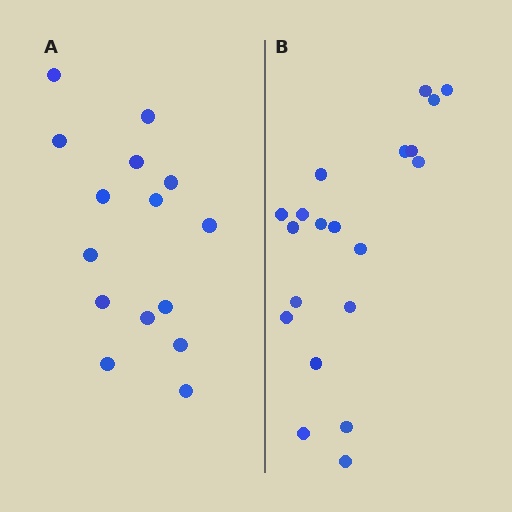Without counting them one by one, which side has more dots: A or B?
Region B (the right region) has more dots.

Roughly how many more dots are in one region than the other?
Region B has about 5 more dots than region A.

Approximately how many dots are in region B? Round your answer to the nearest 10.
About 20 dots.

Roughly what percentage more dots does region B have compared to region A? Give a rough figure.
About 35% more.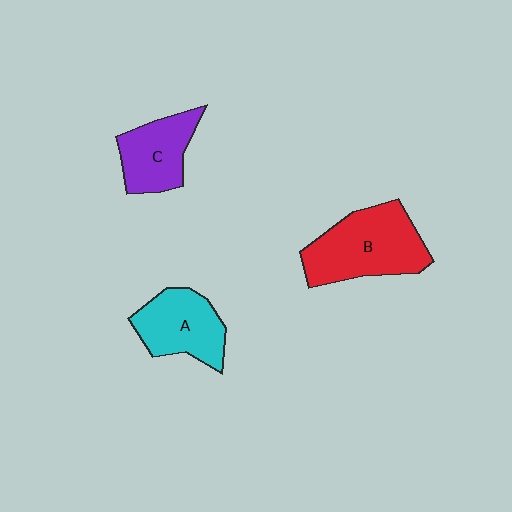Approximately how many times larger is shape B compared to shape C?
Approximately 1.5 times.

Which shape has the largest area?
Shape B (red).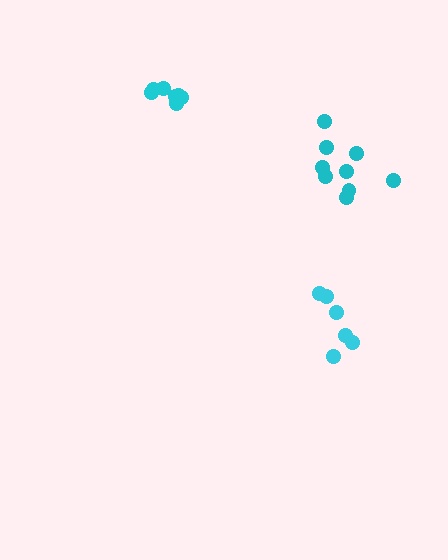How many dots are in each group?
Group 1: 9 dots, Group 2: 7 dots, Group 3: 6 dots (22 total).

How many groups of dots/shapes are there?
There are 3 groups.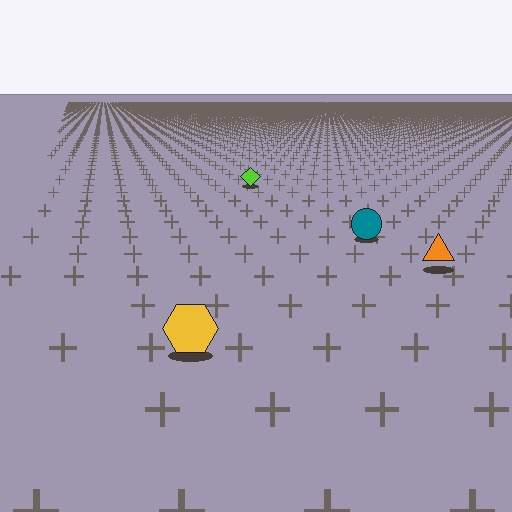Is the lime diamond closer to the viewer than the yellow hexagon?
No. The yellow hexagon is closer — you can tell from the texture gradient: the ground texture is coarser near it.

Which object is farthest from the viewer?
The lime diamond is farthest from the viewer. It appears smaller and the ground texture around it is denser.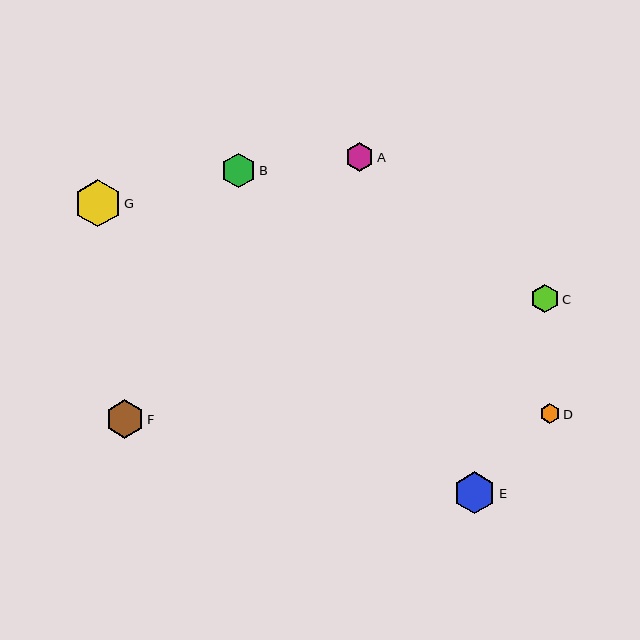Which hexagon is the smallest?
Hexagon D is the smallest with a size of approximately 20 pixels.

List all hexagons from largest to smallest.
From largest to smallest: G, E, F, B, C, A, D.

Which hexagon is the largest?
Hexagon G is the largest with a size of approximately 47 pixels.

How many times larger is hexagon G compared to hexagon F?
Hexagon G is approximately 1.2 times the size of hexagon F.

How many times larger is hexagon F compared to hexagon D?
Hexagon F is approximately 1.9 times the size of hexagon D.